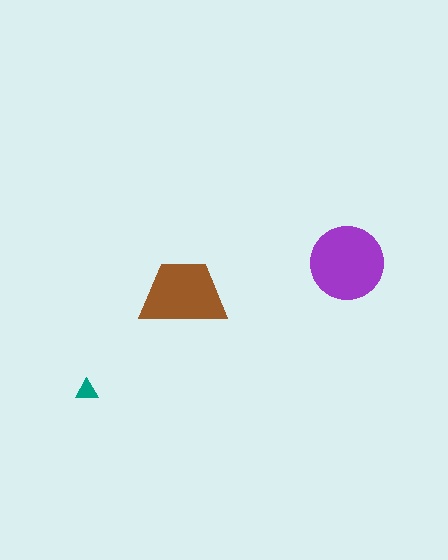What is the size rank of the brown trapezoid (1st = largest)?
2nd.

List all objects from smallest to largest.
The teal triangle, the brown trapezoid, the purple circle.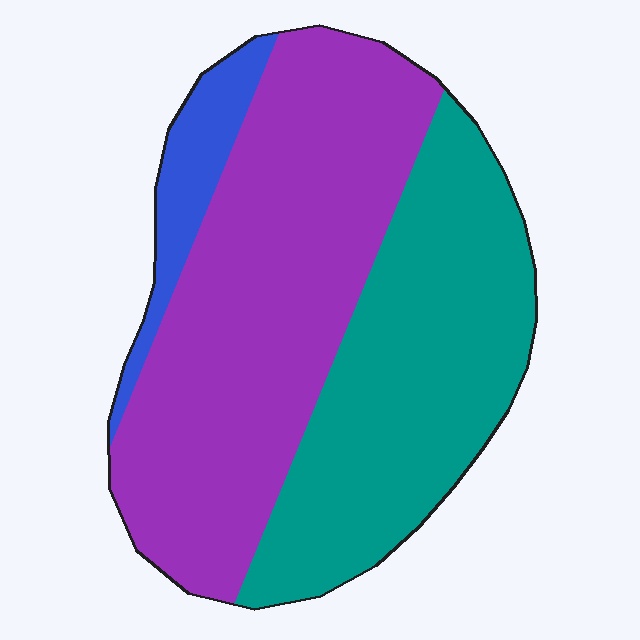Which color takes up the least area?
Blue, at roughly 10%.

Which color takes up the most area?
Purple, at roughly 50%.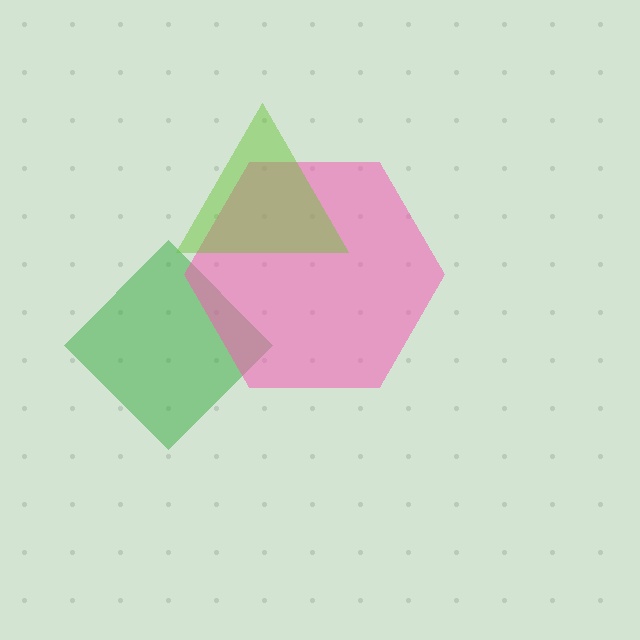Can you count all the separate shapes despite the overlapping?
Yes, there are 3 separate shapes.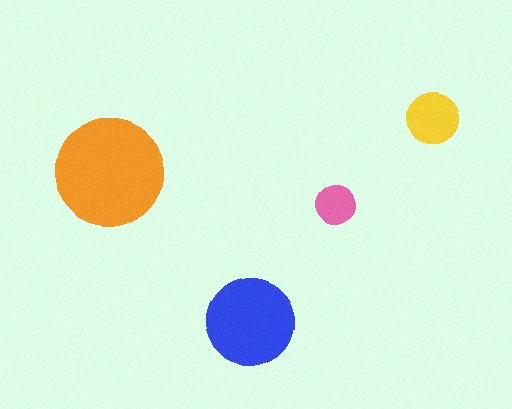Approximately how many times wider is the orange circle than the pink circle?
About 3 times wider.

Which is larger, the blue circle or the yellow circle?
The blue one.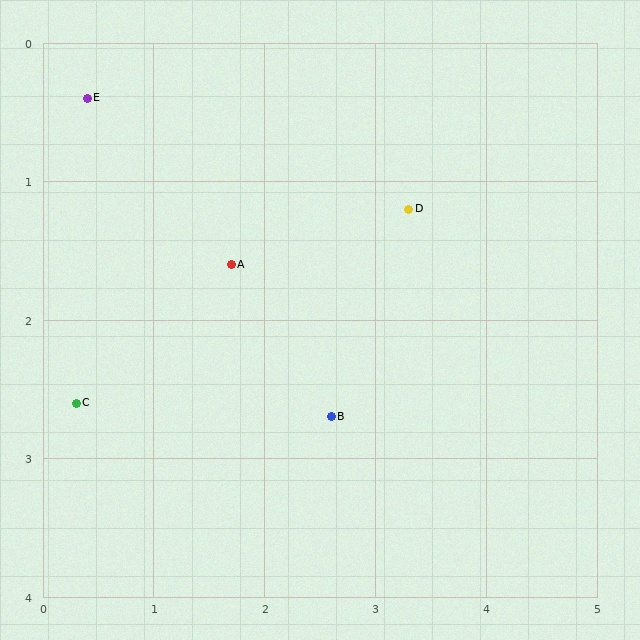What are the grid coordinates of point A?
Point A is at approximately (1.7, 1.6).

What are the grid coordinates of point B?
Point B is at approximately (2.6, 2.7).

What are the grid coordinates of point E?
Point E is at approximately (0.4, 0.4).